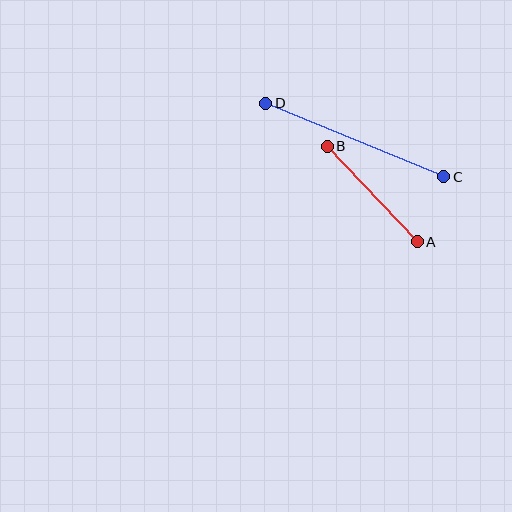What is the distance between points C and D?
The distance is approximately 193 pixels.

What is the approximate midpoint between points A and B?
The midpoint is at approximately (372, 194) pixels.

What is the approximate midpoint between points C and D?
The midpoint is at approximately (355, 140) pixels.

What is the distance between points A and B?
The distance is approximately 131 pixels.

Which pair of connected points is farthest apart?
Points C and D are farthest apart.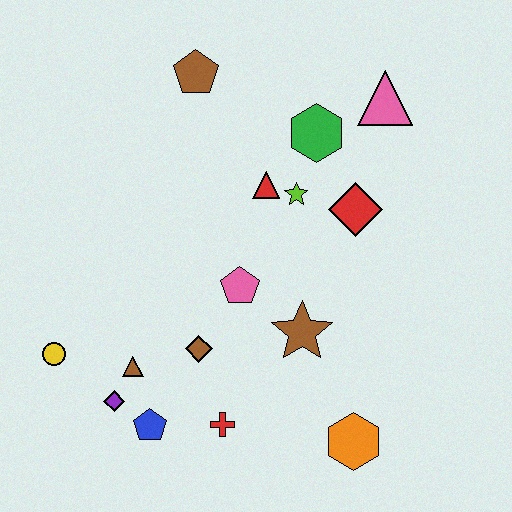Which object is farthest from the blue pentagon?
The pink triangle is farthest from the blue pentagon.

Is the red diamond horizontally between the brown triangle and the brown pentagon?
No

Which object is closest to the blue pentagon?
The purple diamond is closest to the blue pentagon.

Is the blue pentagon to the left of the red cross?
Yes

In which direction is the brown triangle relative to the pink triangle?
The brown triangle is below the pink triangle.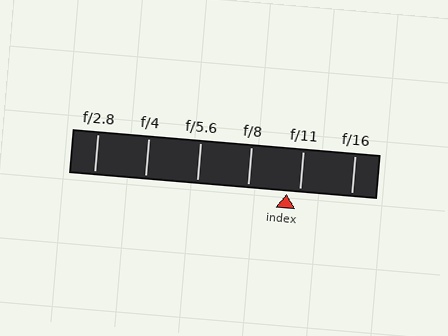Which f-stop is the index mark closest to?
The index mark is closest to f/11.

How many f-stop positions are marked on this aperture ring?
There are 6 f-stop positions marked.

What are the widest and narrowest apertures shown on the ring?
The widest aperture shown is f/2.8 and the narrowest is f/16.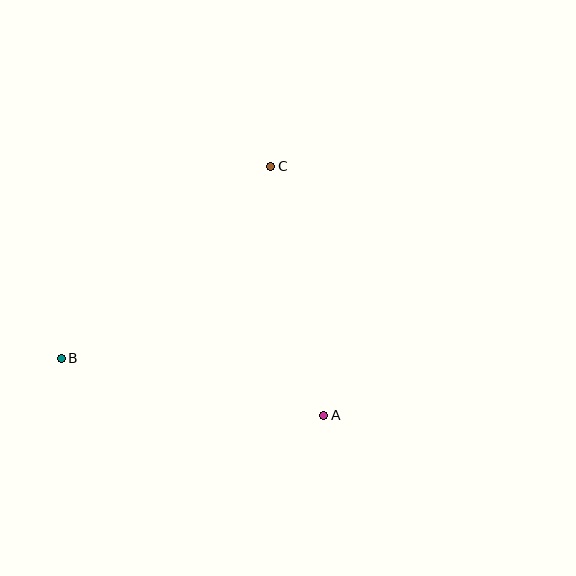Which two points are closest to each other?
Points A and C are closest to each other.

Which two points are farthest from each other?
Points B and C are farthest from each other.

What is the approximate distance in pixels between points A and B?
The distance between A and B is approximately 269 pixels.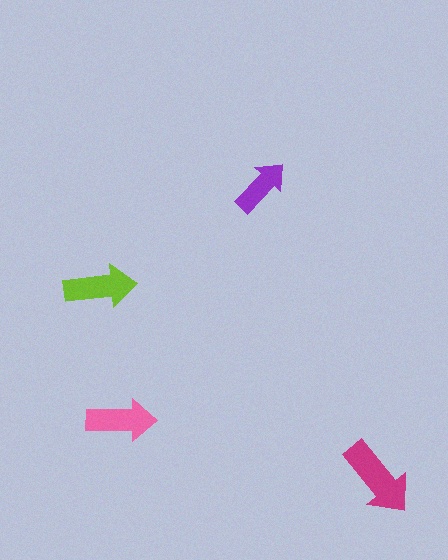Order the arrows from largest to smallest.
the magenta one, the lime one, the pink one, the purple one.